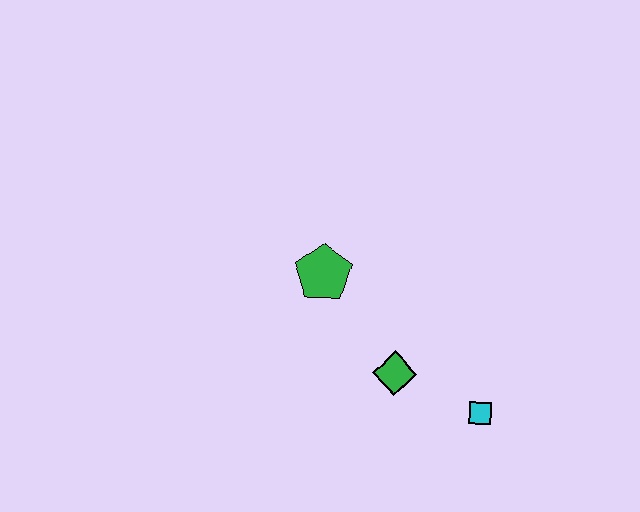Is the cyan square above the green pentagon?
No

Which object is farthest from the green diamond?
The green pentagon is farthest from the green diamond.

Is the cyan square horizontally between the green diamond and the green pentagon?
No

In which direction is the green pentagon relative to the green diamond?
The green pentagon is above the green diamond.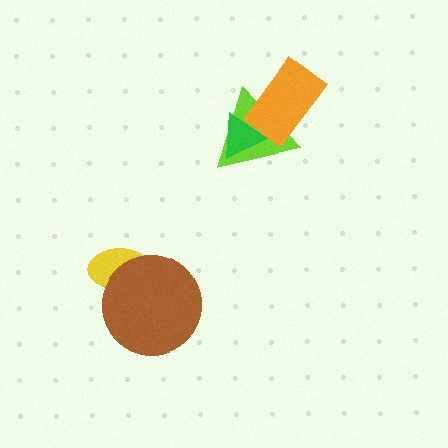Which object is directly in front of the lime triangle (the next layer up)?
The orange rectangle is directly in front of the lime triangle.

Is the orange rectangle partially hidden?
Yes, it is partially covered by another shape.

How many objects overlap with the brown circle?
1 object overlaps with the brown circle.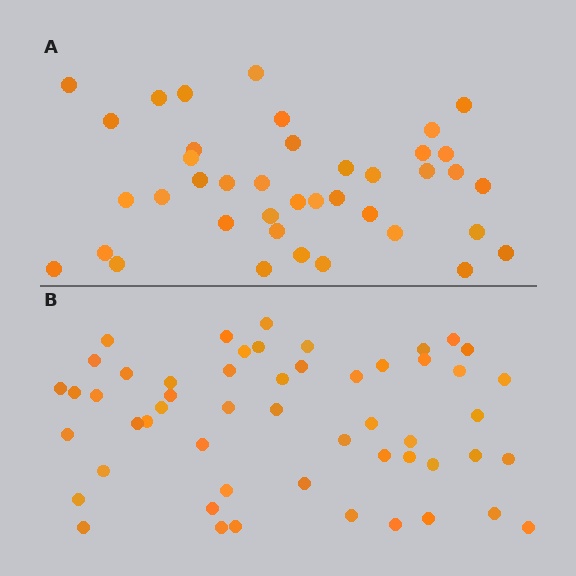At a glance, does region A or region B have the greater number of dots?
Region B (the bottom region) has more dots.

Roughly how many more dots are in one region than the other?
Region B has approximately 15 more dots than region A.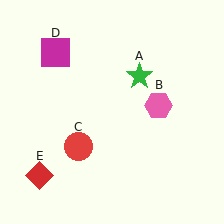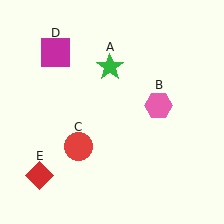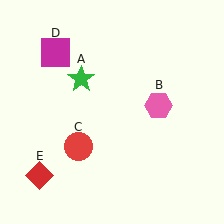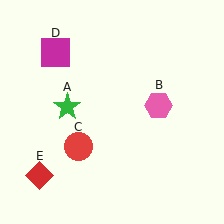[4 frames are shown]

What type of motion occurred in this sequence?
The green star (object A) rotated counterclockwise around the center of the scene.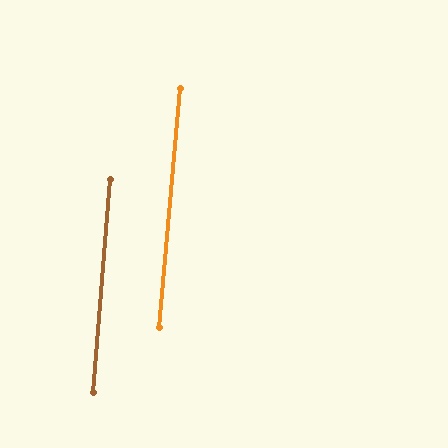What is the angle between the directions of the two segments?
Approximately 1 degree.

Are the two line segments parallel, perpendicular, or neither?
Parallel — their directions differ by only 0.7°.